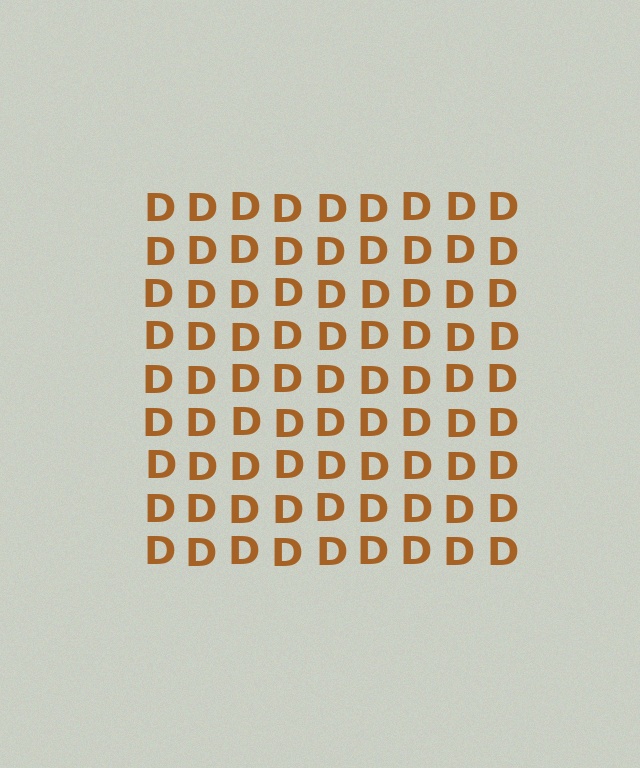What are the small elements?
The small elements are letter D's.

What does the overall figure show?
The overall figure shows a square.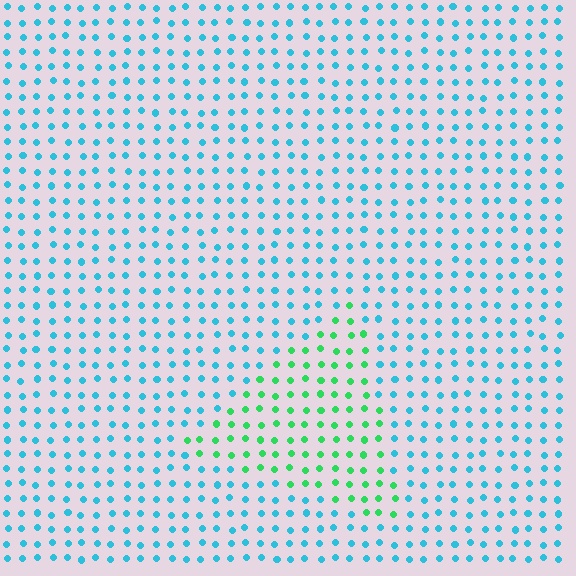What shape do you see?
I see a triangle.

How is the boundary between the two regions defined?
The boundary is defined purely by a slight shift in hue (about 53 degrees). Spacing, size, and orientation are identical on both sides.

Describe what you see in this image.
The image is filled with small cyan elements in a uniform arrangement. A triangle-shaped region is visible where the elements are tinted to a slightly different hue, forming a subtle color boundary.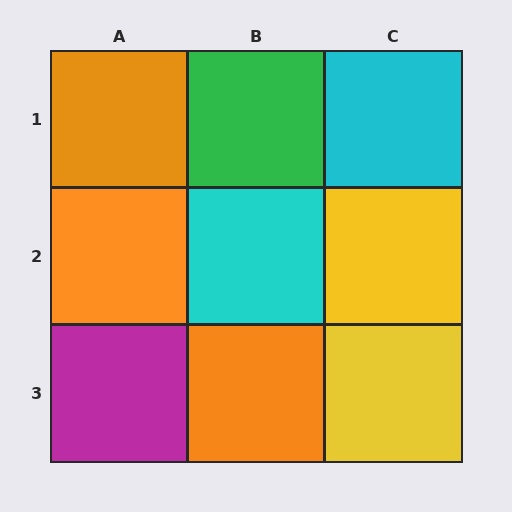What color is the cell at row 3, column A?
Magenta.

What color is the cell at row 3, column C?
Yellow.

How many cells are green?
1 cell is green.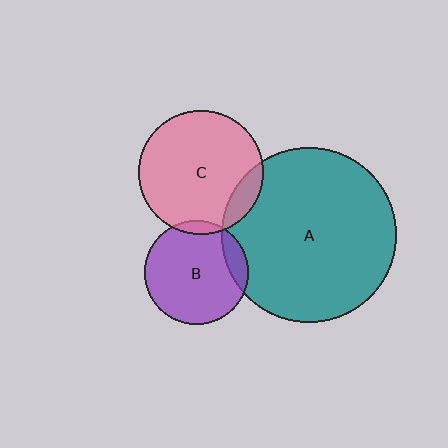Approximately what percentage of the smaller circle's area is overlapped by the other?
Approximately 5%.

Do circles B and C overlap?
Yes.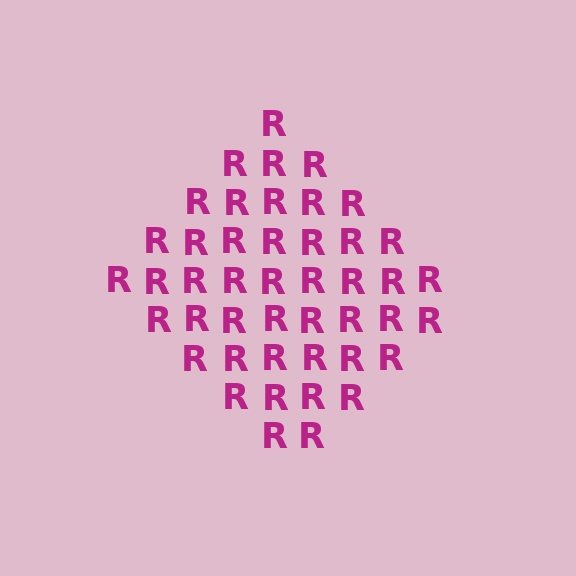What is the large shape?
The large shape is a diamond.